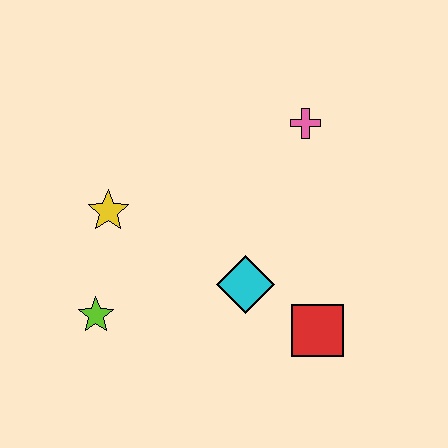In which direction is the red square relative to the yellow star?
The red square is to the right of the yellow star.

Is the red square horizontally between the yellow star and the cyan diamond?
No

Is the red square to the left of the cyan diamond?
No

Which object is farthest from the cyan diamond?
The pink cross is farthest from the cyan diamond.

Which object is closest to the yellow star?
The lime star is closest to the yellow star.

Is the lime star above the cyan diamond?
No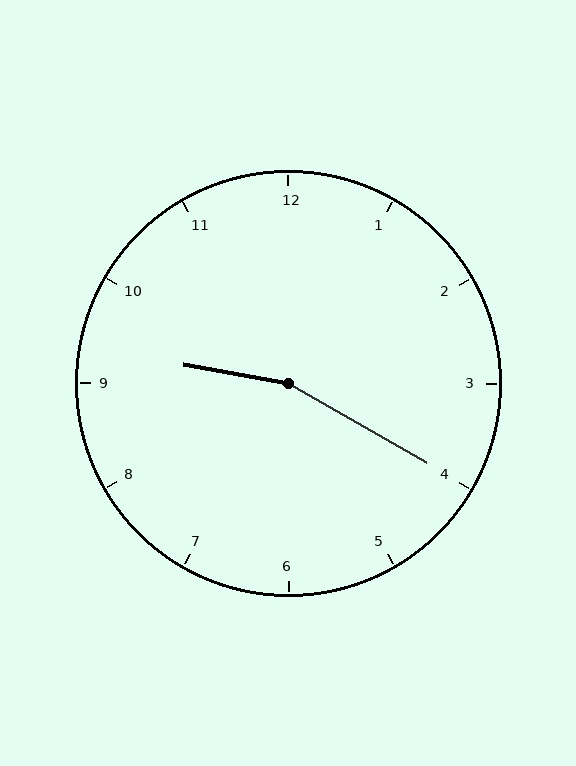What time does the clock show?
9:20.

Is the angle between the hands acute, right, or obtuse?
It is obtuse.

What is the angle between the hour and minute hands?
Approximately 160 degrees.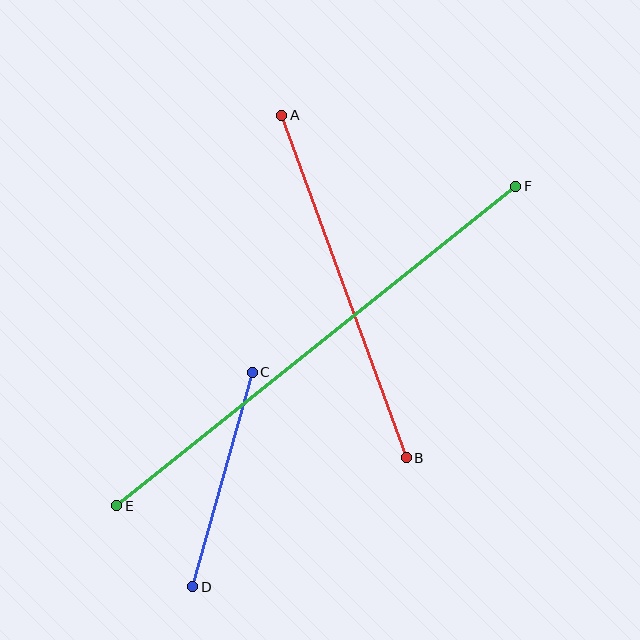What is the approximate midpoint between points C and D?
The midpoint is at approximately (223, 480) pixels.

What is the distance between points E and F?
The distance is approximately 512 pixels.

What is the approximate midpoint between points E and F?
The midpoint is at approximately (316, 346) pixels.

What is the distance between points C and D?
The distance is approximately 223 pixels.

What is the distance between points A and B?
The distance is approximately 364 pixels.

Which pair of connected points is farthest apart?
Points E and F are farthest apart.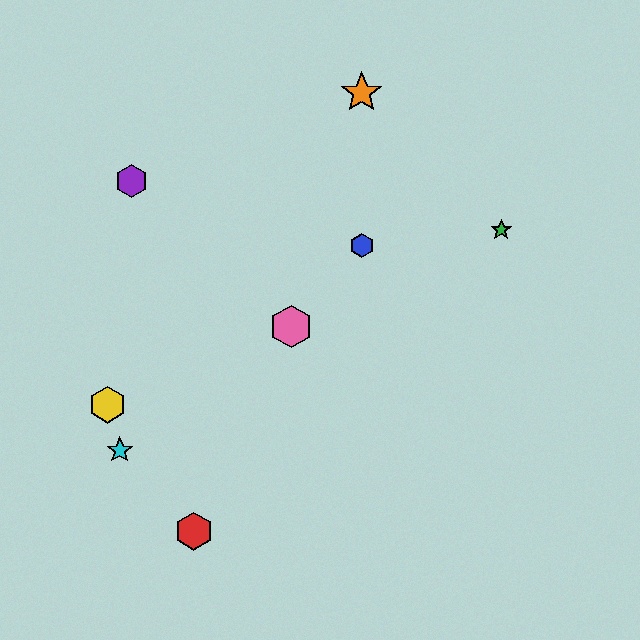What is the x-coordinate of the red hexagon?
The red hexagon is at x≈194.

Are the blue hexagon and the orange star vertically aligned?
Yes, both are at x≈362.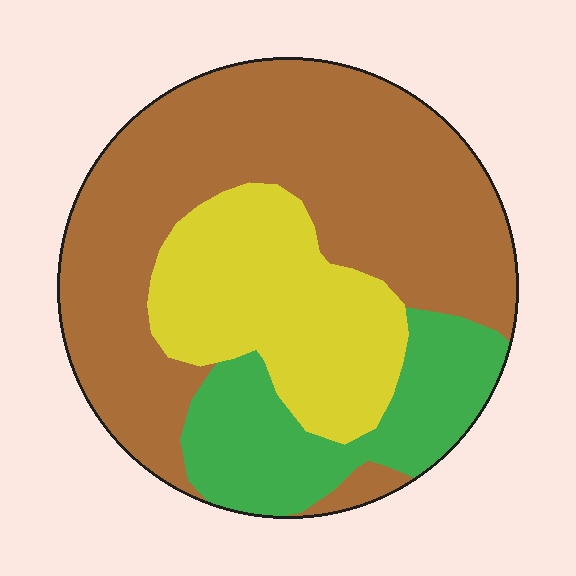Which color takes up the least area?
Green, at roughly 20%.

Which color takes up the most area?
Brown, at roughly 55%.